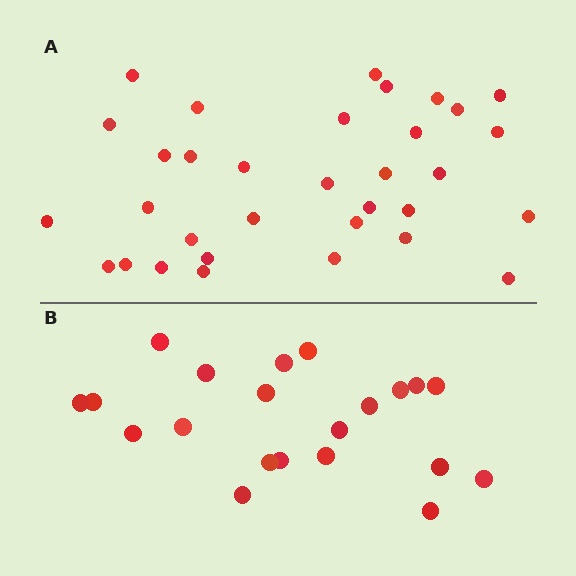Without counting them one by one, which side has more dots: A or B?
Region A (the top region) has more dots.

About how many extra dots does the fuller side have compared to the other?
Region A has roughly 12 or so more dots than region B.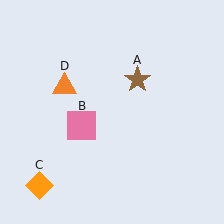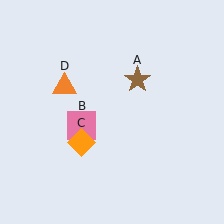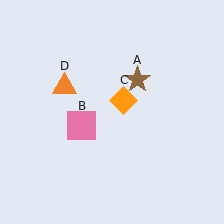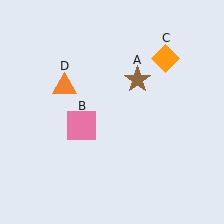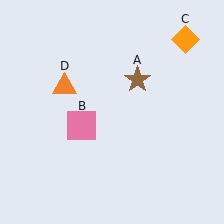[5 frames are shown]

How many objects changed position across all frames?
1 object changed position: orange diamond (object C).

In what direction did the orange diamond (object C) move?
The orange diamond (object C) moved up and to the right.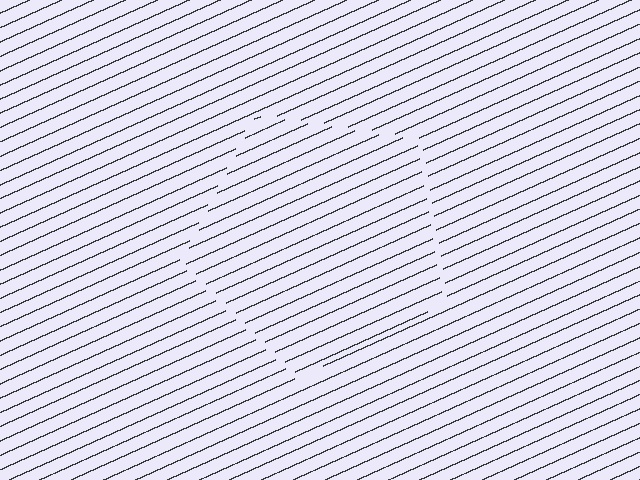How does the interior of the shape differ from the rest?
The interior of the shape contains the same grating, shifted by half a period — the contour is defined by the phase discontinuity where line-ends from the inner and outer gratings abut.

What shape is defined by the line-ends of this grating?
An illusory pentagon. The interior of the shape contains the same grating, shifted by half a period — the contour is defined by the phase discontinuity where line-ends from the inner and outer gratings abut.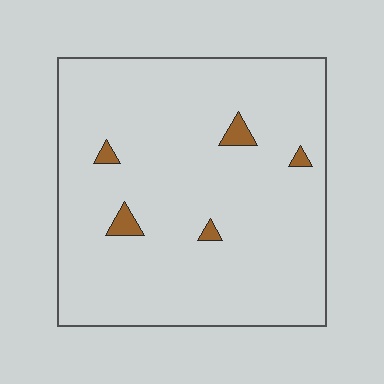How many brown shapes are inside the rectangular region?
5.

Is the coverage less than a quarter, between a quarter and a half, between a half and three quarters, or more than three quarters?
Less than a quarter.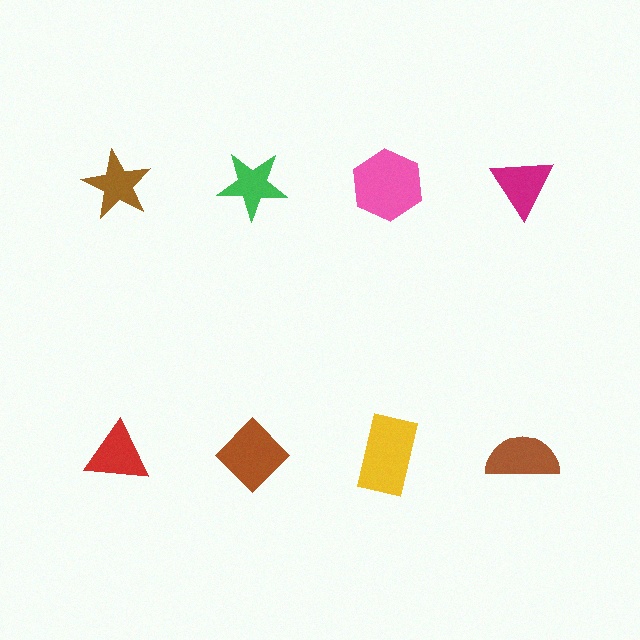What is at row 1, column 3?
A pink hexagon.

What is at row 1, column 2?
A green star.